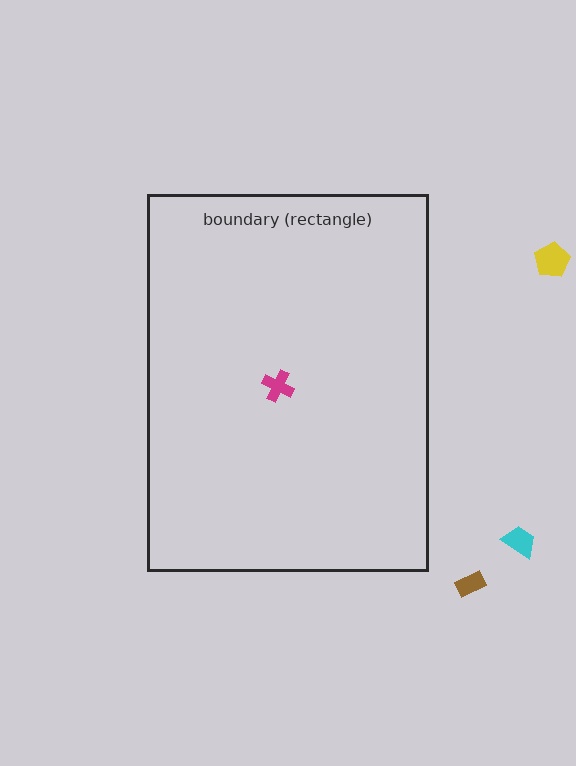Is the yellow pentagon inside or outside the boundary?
Outside.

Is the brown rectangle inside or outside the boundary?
Outside.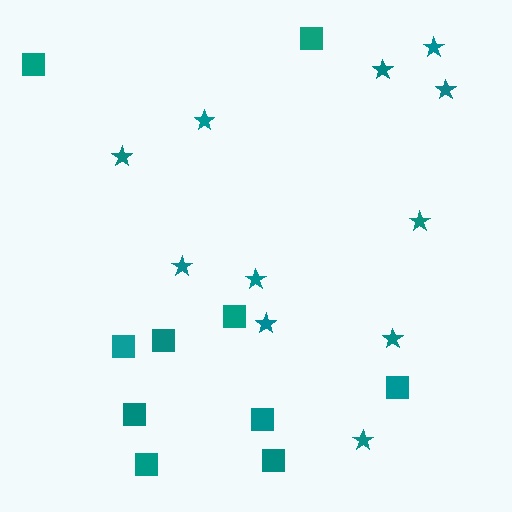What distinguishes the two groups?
There are 2 groups: one group of squares (10) and one group of stars (11).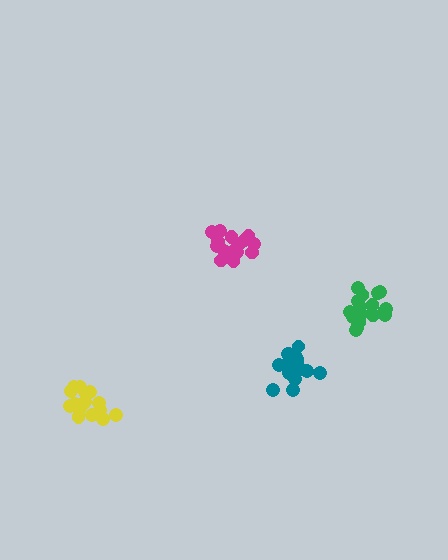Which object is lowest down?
The yellow cluster is bottommost.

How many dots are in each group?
Group 1: 19 dots, Group 2: 16 dots, Group 3: 17 dots, Group 4: 18 dots (70 total).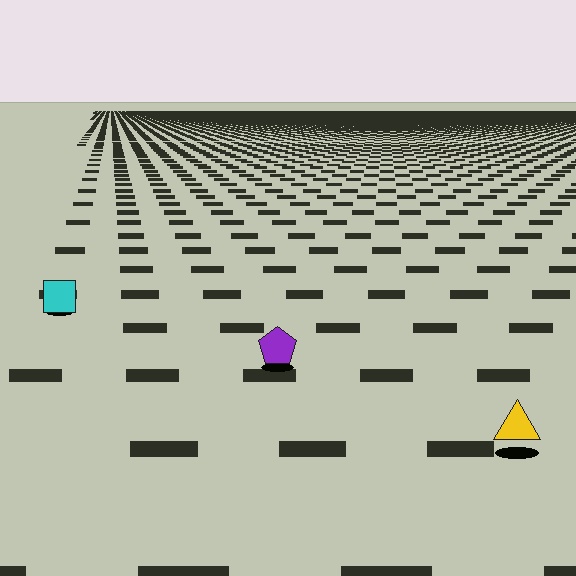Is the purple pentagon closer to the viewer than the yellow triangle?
No. The yellow triangle is closer — you can tell from the texture gradient: the ground texture is coarser near it.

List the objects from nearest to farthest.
From nearest to farthest: the yellow triangle, the purple pentagon, the cyan square.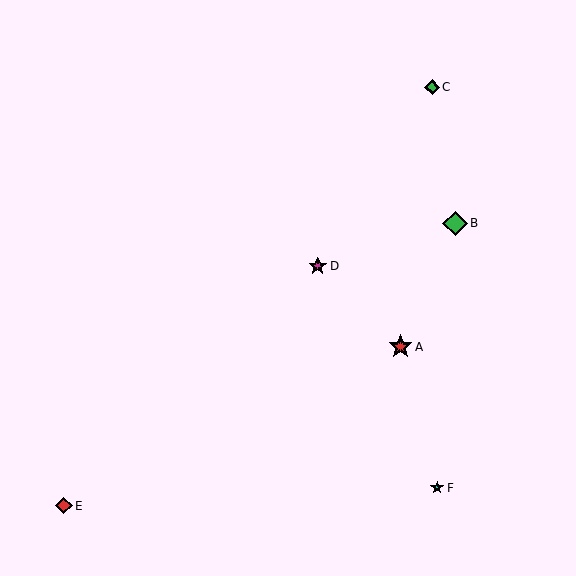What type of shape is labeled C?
Shape C is a green diamond.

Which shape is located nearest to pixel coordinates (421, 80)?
The green diamond (labeled C) at (432, 87) is nearest to that location.